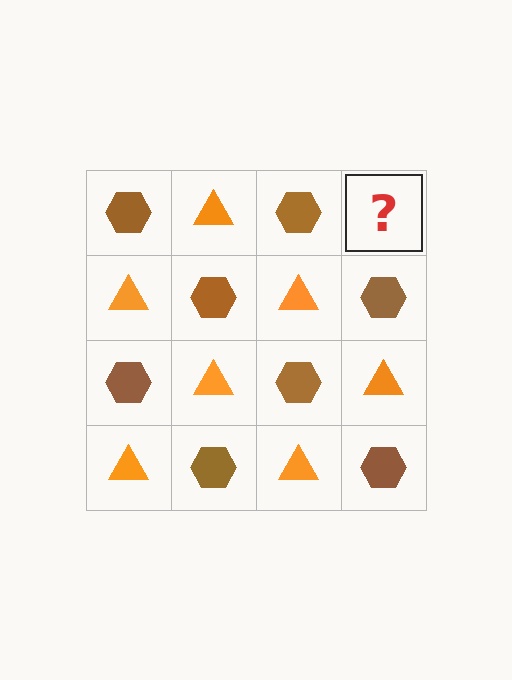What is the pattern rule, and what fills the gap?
The rule is that it alternates brown hexagon and orange triangle in a checkerboard pattern. The gap should be filled with an orange triangle.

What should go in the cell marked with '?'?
The missing cell should contain an orange triangle.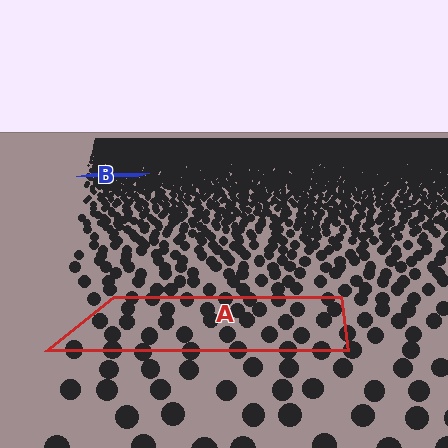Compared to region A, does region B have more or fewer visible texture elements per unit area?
Region B has more texture elements per unit area — they are packed more densely because it is farther away.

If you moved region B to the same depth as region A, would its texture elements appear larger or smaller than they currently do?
They would appear larger. At a closer depth, the same texture elements are projected at a bigger on-screen size.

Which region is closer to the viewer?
Region A is closer. The texture elements there are larger and more spread out.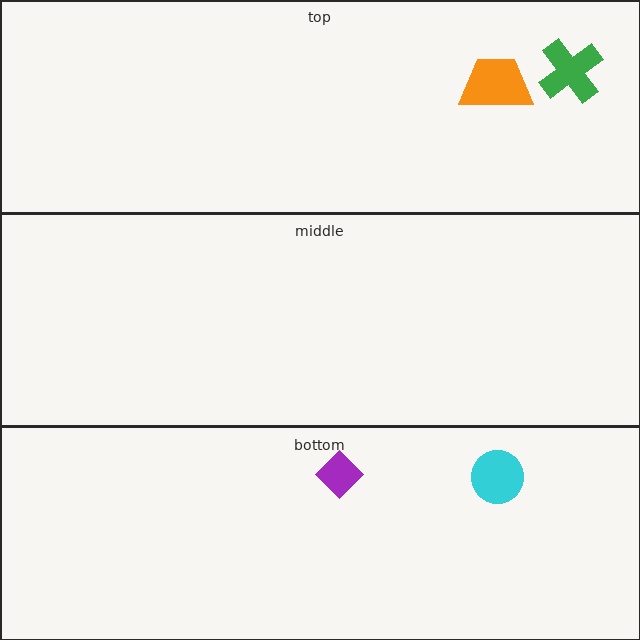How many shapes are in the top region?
2.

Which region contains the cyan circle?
The bottom region.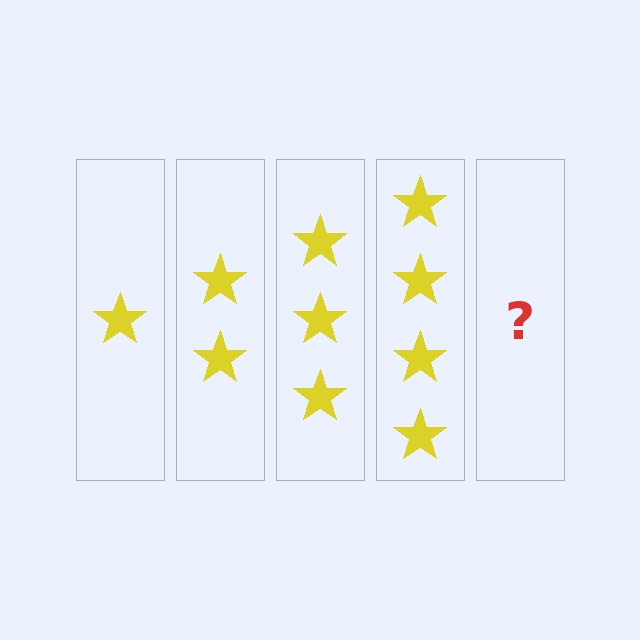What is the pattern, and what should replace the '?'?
The pattern is that each step adds one more star. The '?' should be 5 stars.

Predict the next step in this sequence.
The next step is 5 stars.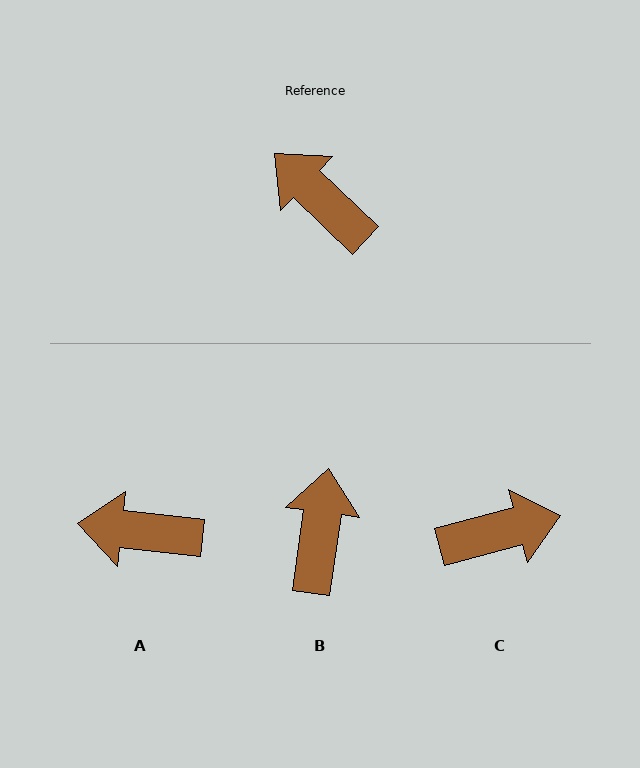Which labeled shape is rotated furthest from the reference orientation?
C, about 121 degrees away.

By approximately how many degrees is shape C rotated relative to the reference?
Approximately 121 degrees clockwise.